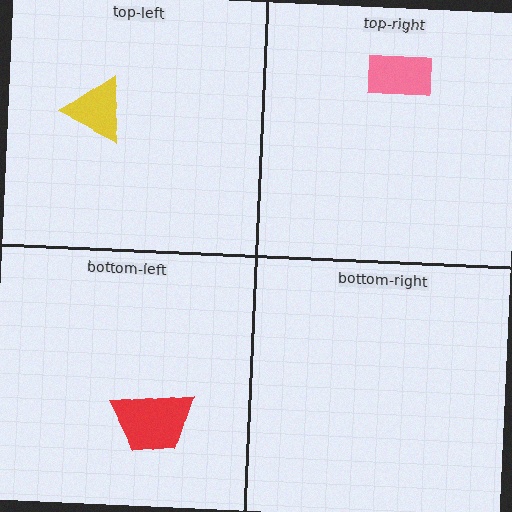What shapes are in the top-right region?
The pink rectangle.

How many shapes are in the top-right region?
1.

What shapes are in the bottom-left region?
The red trapezoid.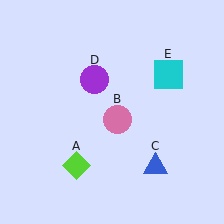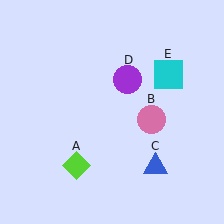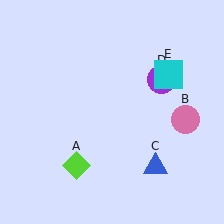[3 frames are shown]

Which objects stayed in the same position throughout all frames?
Lime diamond (object A) and blue triangle (object C) and cyan square (object E) remained stationary.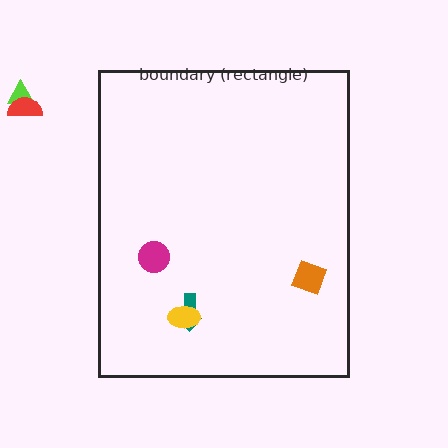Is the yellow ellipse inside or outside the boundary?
Inside.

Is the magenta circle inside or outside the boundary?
Inside.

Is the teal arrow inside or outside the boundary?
Inside.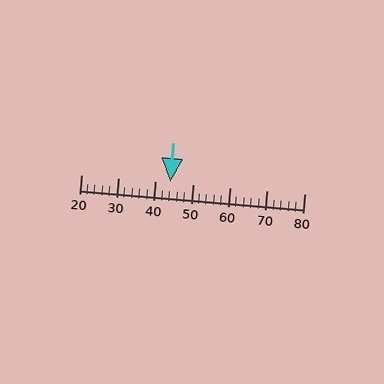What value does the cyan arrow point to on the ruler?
The cyan arrow points to approximately 44.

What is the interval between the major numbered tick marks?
The major tick marks are spaced 10 units apart.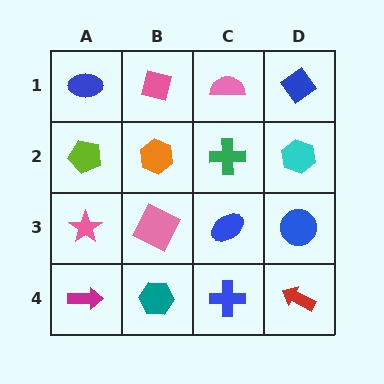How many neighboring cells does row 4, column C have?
3.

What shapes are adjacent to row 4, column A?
A pink star (row 3, column A), a teal hexagon (row 4, column B).